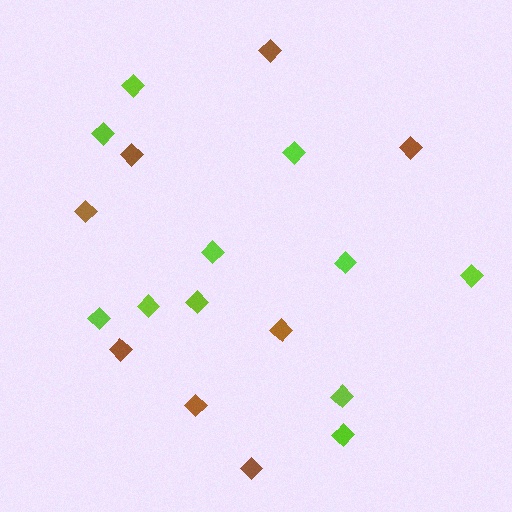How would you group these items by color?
There are 2 groups: one group of brown diamonds (8) and one group of lime diamonds (11).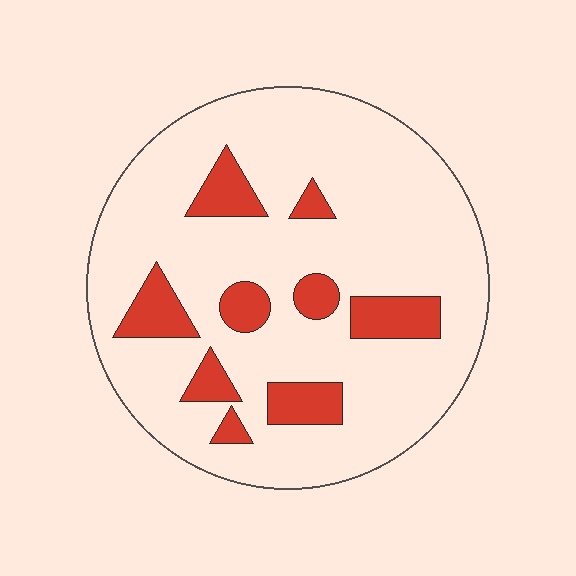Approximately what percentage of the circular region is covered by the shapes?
Approximately 15%.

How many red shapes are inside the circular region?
9.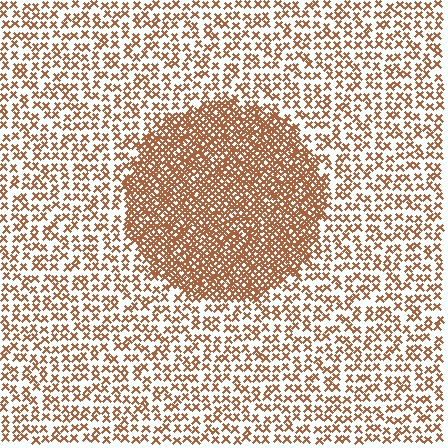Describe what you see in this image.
The image contains small brown elements arranged at two different densities. A circle-shaped region is visible where the elements are more densely packed than the surrounding area.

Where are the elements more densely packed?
The elements are more densely packed inside the circle boundary.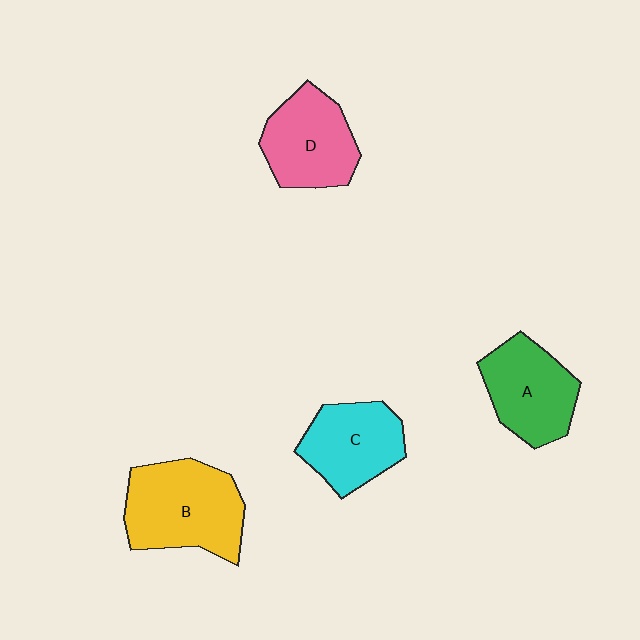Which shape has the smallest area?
Shape C (cyan).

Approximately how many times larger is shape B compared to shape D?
Approximately 1.3 times.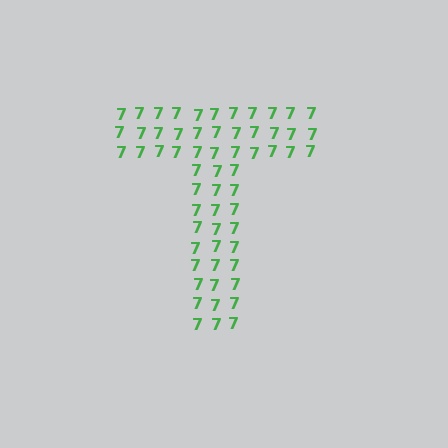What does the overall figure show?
The overall figure shows the letter T.